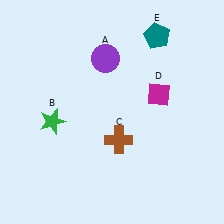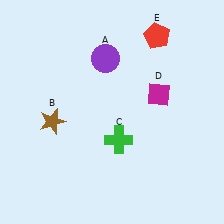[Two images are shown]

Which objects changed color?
B changed from green to brown. C changed from brown to green. E changed from teal to red.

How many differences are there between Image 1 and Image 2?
There are 3 differences between the two images.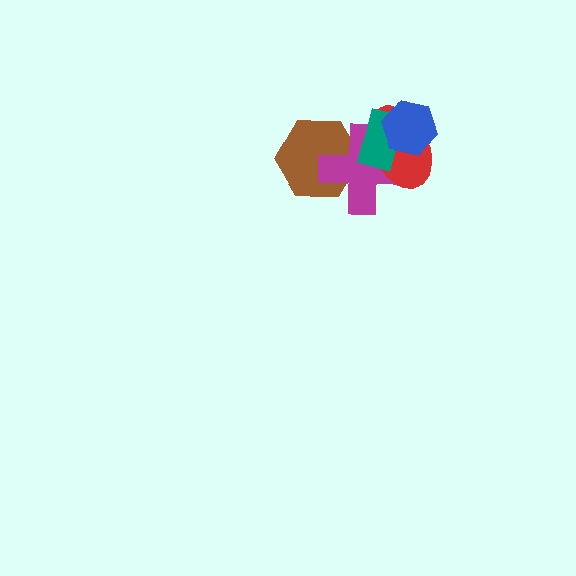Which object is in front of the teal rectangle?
The blue hexagon is in front of the teal rectangle.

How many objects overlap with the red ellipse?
3 objects overlap with the red ellipse.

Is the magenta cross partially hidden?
Yes, it is partially covered by another shape.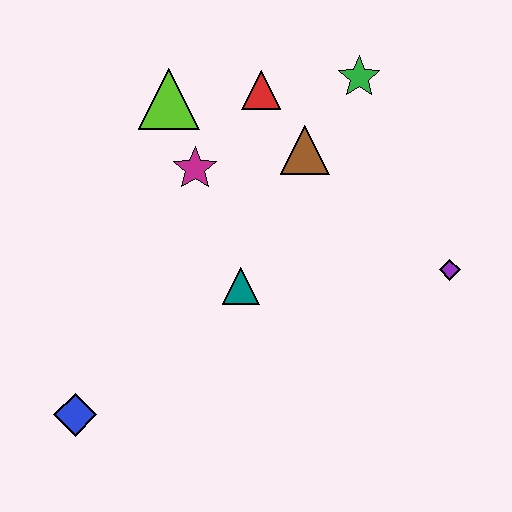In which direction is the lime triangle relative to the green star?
The lime triangle is to the left of the green star.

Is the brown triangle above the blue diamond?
Yes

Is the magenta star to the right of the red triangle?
No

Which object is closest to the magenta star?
The lime triangle is closest to the magenta star.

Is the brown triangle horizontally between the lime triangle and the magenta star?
No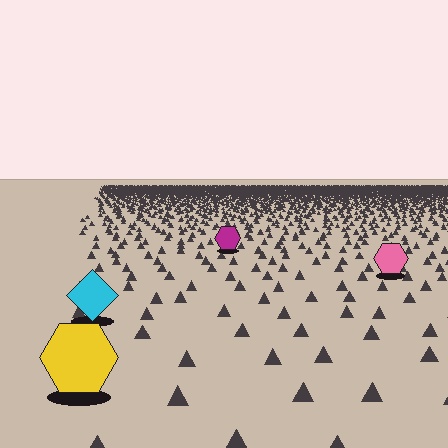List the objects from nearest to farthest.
From nearest to farthest: the yellow hexagon, the cyan diamond, the pink hexagon, the magenta hexagon.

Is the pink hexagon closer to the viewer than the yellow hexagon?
No. The yellow hexagon is closer — you can tell from the texture gradient: the ground texture is coarser near it.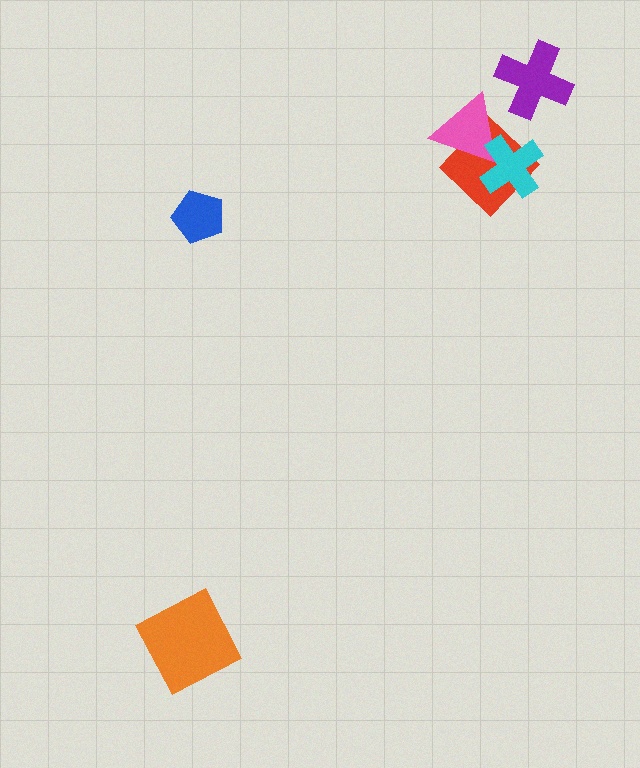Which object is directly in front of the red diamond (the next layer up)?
The pink triangle is directly in front of the red diamond.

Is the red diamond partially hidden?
Yes, it is partially covered by another shape.